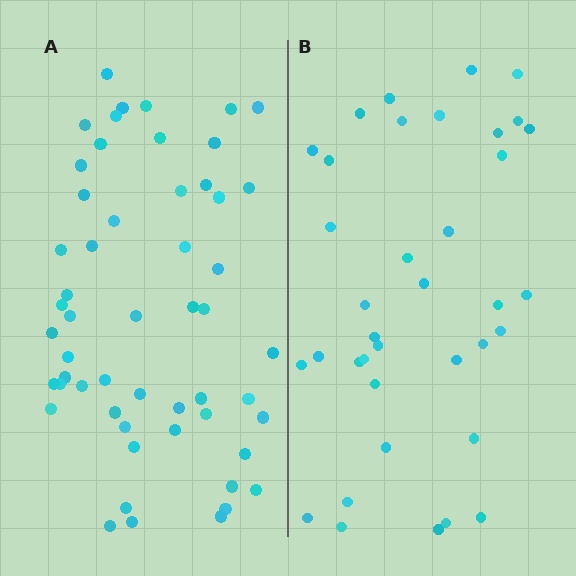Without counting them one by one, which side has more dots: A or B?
Region A (the left region) has more dots.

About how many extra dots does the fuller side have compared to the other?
Region A has approximately 15 more dots than region B.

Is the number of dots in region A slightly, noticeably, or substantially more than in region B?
Region A has substantially more. The ratio is roughly 1.5 to 1.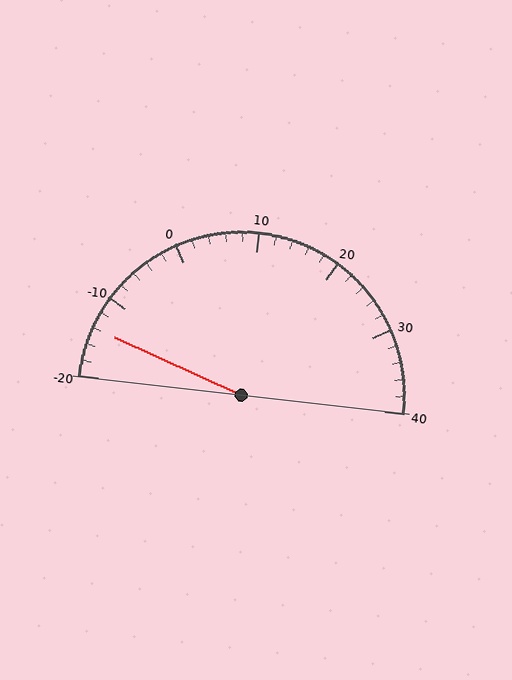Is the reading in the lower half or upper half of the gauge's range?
The reading is in the lower half of the range (-20 to 40).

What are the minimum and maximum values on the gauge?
The gauge ranges from -20 to 40.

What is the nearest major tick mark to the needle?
The nearest major tick mark is -10.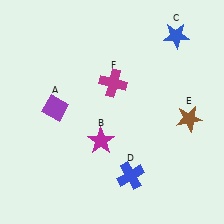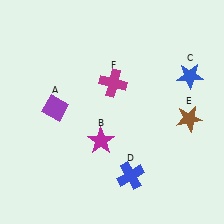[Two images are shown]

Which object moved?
The blue star (C) moved down.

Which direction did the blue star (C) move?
The blue star (C) moved down.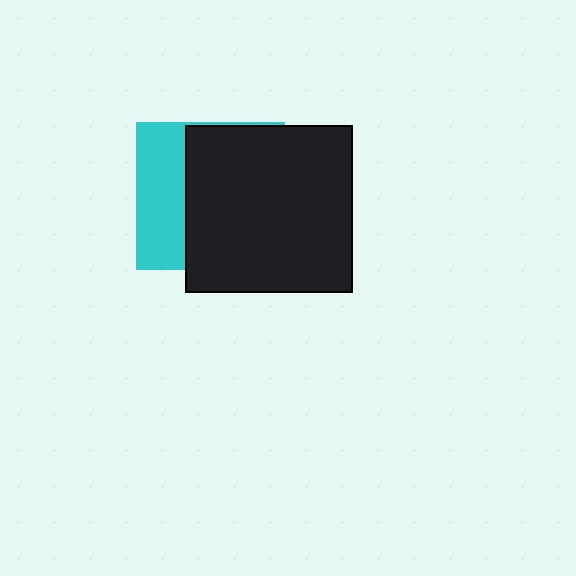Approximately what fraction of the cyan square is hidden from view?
Roughly 65% of the cyan square is hidden behind the black square.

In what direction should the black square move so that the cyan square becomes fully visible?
The black square should move right. That is the shortest direction to clear the overlap and leave the cyan square fully visible.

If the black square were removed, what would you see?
You would see the complete cyan square.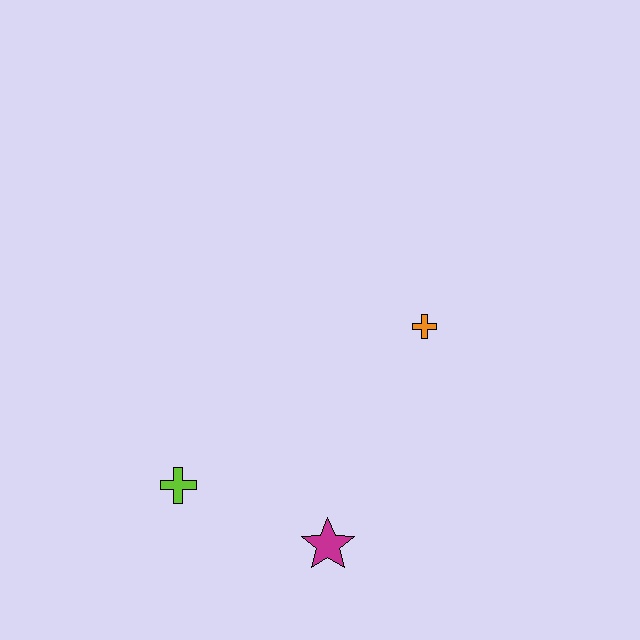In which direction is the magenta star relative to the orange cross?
The magenta star is below the orange cross.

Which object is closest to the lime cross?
The magenta star is closest to the lime cross.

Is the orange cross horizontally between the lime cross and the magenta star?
No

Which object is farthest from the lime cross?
The orange cross is farthest from the lime cross.